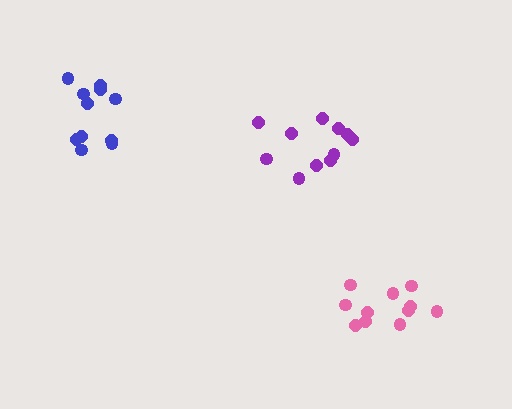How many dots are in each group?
Group 1: 11 dots, Group 2: 11 dots, Group 3: 11 dots (33 total).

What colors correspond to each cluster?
The clusters are colored: blue, purple, pink.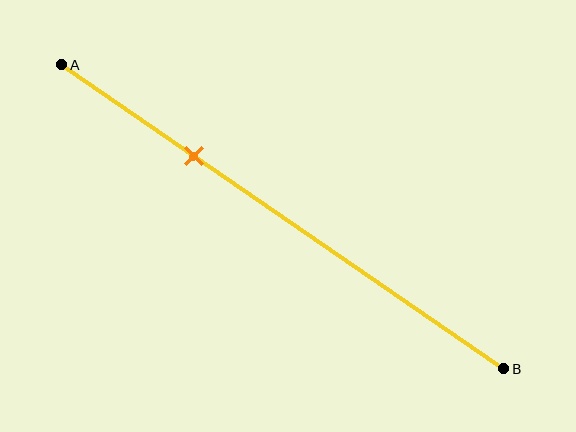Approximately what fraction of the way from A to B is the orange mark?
The orange mark is approximately 30% of the way from A to B.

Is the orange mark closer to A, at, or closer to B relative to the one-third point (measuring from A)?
The orange mark is closer to point A than the one-third point of segment AB.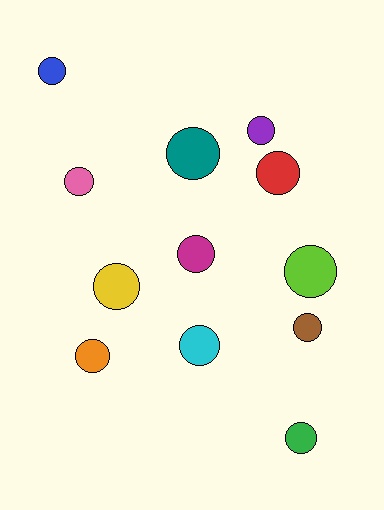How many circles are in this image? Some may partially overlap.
There are 12 circles.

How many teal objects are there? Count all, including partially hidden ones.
There is 1 teal object.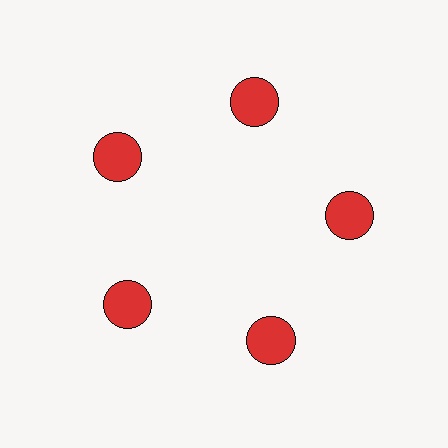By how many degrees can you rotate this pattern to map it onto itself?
The pattern maps onto itself every 72 degrees of rotation.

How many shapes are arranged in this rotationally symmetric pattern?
There are 5 shapes, arranged in 5 groups of 1.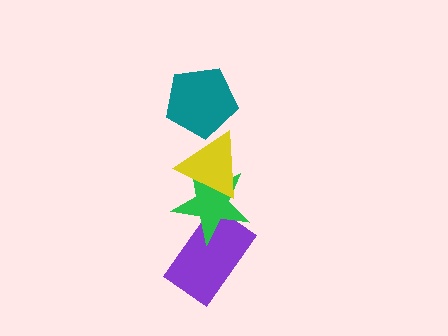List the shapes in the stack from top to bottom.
From top to bottom: the teal pentagon, the yellow triangle, the green star, the purple rectangle.